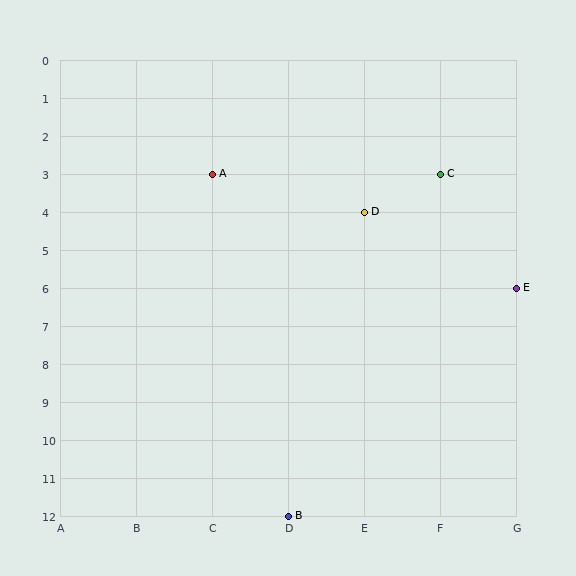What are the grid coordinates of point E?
Point E is at grid coordinates (G, 6).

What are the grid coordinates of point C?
Point C is at grid coordinates (F, 3).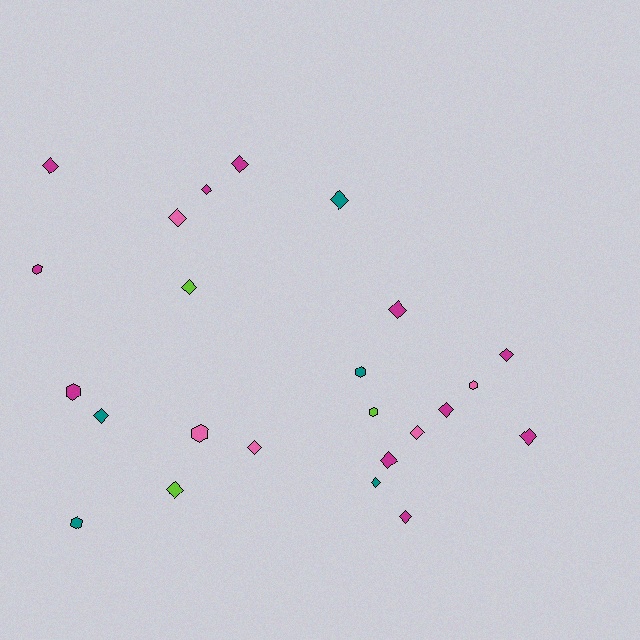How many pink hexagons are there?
There are 2 pink hexagons.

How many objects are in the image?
There are 24 objects.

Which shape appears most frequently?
Diamond, with 17 objects.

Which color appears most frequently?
Magenta, with 11 objects.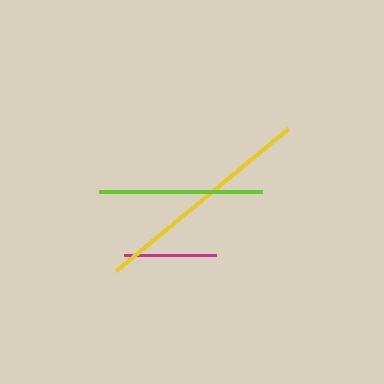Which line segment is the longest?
The yellow line is the longest at approximately 223 pixels.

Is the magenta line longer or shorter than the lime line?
The lime line is longer than the magenta line.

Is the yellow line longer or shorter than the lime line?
The yellow line is longer than the lime line.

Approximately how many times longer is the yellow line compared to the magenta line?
The yellow line is approximately 2.4 times the length of the magenta line.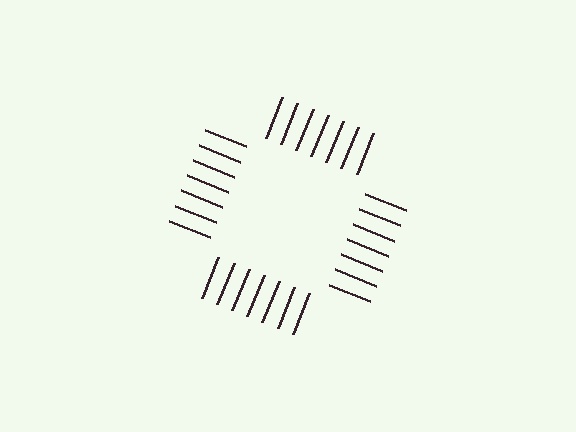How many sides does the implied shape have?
4 sides — the line-ends trace a square.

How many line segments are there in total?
28 — 7 along each of the 4 edges.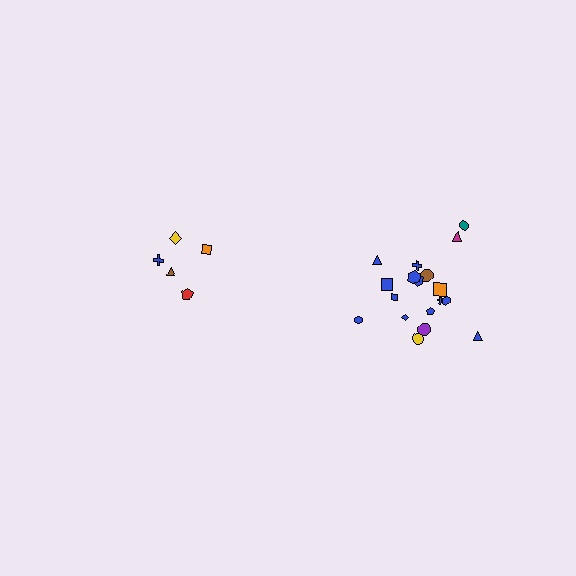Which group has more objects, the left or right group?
The right group.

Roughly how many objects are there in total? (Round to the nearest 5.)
Roughly 25 objects in total.